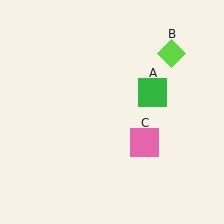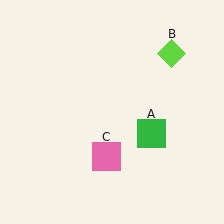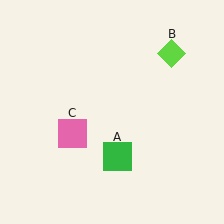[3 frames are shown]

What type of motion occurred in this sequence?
The green square (object A), pink square (object C) rotated clockwise around the center of the scene.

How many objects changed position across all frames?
2 objects changed position: green square (object A), pink square (object C).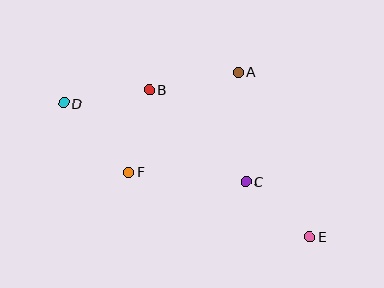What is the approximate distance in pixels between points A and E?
The distance between A and E is approximately 180 pixels.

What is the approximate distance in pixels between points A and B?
The distance between A and B is approximately 91 pixels.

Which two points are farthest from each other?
Points D and E are farthest from each other.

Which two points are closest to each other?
Points C and E are closest to each other.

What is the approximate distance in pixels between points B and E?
The distance between B and E is approximately 218 pixels.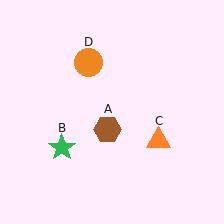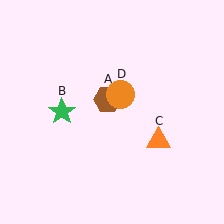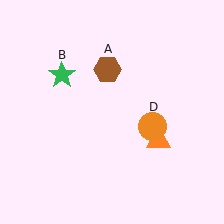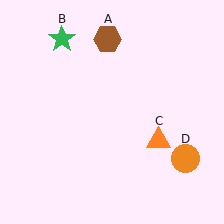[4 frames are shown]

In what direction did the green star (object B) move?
The green star (object B) moved up.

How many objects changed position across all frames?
3 objects changed position: brown hexagon (object A), green star (object B), orange circle (object D).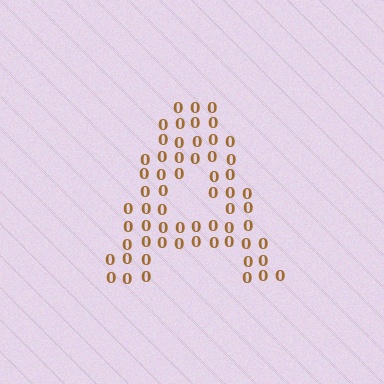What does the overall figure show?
The overall figure shows the letter A.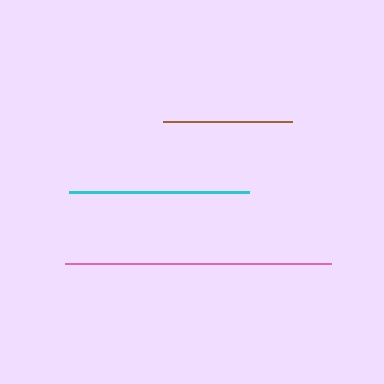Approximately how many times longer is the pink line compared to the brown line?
The pink line is approximately 2.1 times the length of the brown line.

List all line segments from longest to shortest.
From longest to shortest: pink, cyan, brown.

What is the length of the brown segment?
The brown segment is approximately 129 pixels long.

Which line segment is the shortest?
The brown line is the shortest at approximately 129 pixels.